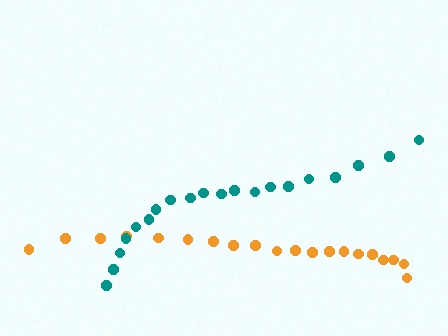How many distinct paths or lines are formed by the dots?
There are 2 distinct paths.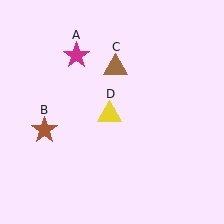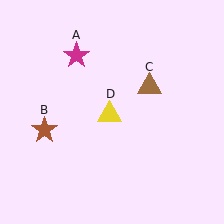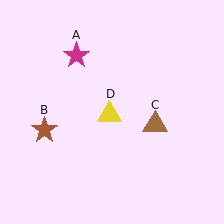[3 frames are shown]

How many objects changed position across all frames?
1 object changed position: brown triangle (object C).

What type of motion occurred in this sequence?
The brown triangle (object C) rotated clockwise around the center of the scene.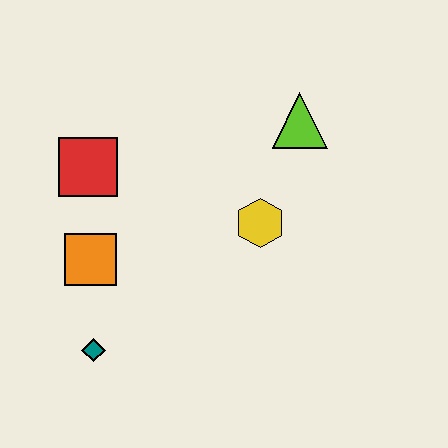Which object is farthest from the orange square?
The lime triangle is farthest from the orange square.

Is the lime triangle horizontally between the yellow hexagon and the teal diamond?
No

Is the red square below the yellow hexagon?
No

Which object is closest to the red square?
The orange square is closest to the red square.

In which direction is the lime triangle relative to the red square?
The lime triangle is to the right of the red square.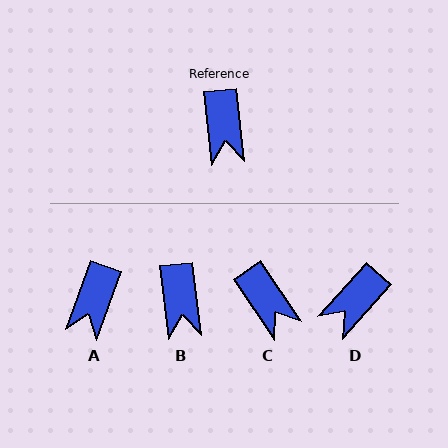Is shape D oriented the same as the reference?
No, it is off by about 49 degrees.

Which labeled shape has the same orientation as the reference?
B.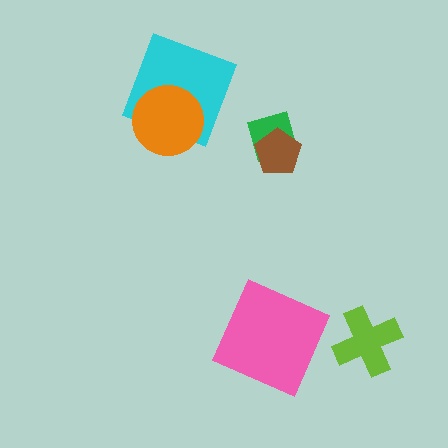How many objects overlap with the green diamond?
1 object overlaps with the green diamond.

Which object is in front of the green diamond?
The brown pentagon is in front of the green diamond.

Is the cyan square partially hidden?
Yes, it is partially covered by another shape.